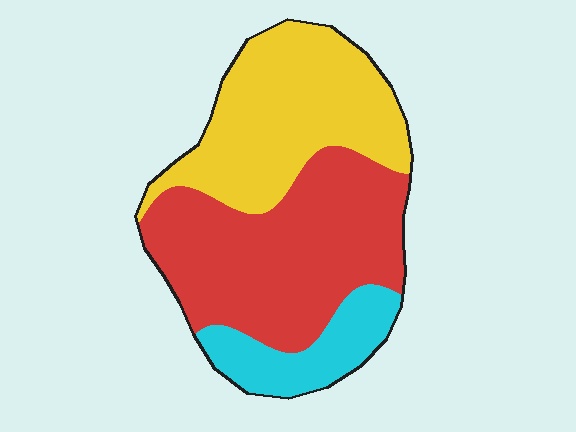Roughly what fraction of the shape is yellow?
Yellow covers about 40% of the shape.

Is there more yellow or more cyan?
Yellow.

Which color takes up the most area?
Red, at roughly 45%.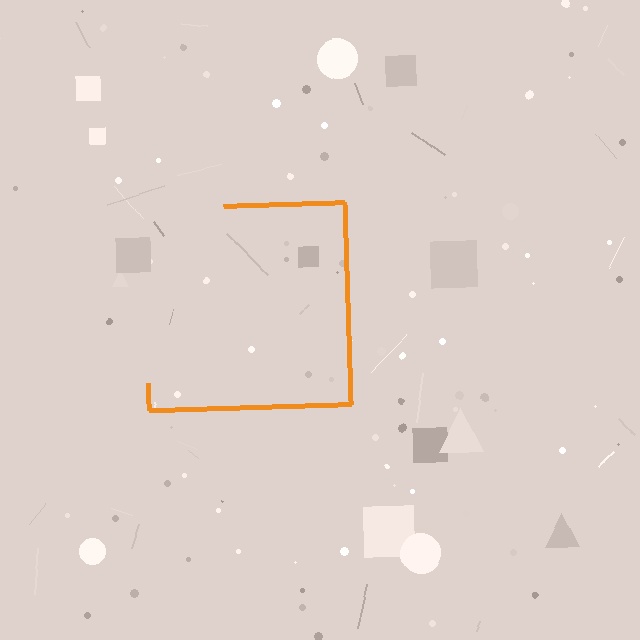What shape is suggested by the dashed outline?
The dashed outline suggests a square.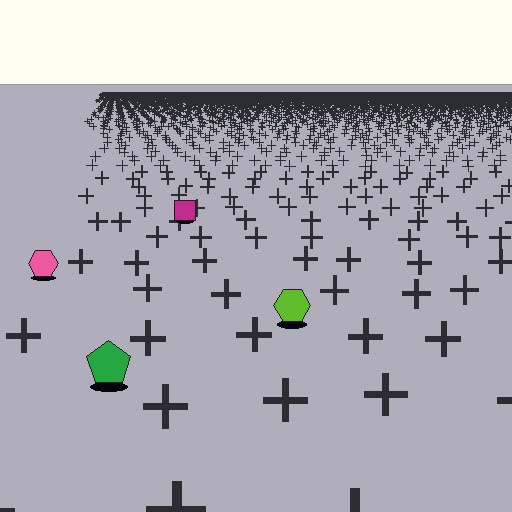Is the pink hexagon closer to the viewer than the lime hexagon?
No. The lime hexagon is closer — you can tell from the texture gradient: the ground texture is coarser near it.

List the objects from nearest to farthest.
From nearest to farthest: the green pentagon, the lime hexagon, the pink hexagon, the magenta square.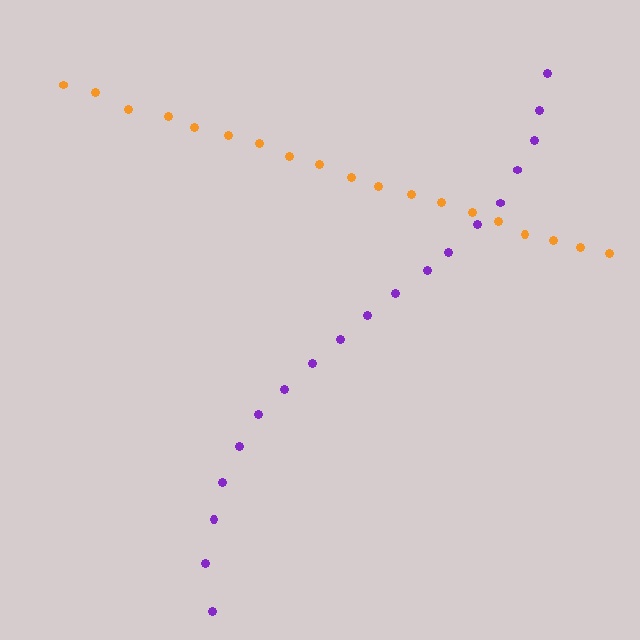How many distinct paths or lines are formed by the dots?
There are 2 distinct paths.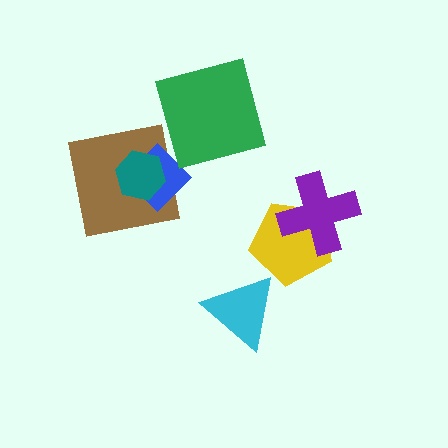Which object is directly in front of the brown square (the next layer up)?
The blue diamond is directly in front of the brown square.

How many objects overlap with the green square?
0 objects overlap with the green square.